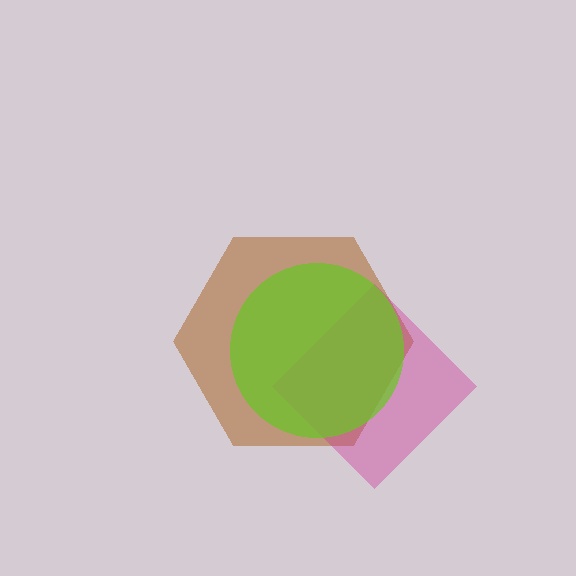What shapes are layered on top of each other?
The layered shapes are: a brown hexagon, a magenta diamond, a lime circle.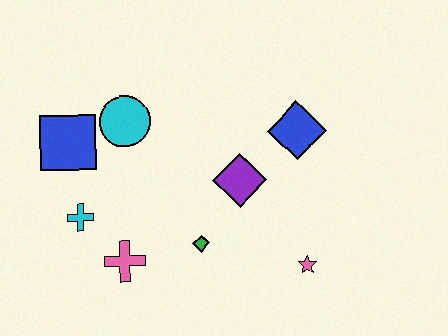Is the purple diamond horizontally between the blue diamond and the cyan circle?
Yes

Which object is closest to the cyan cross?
The pink cross is closest to the cyan cross.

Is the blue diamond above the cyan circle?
No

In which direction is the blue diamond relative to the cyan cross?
The blue diamond is to the right of the cyan cross.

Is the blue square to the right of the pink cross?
No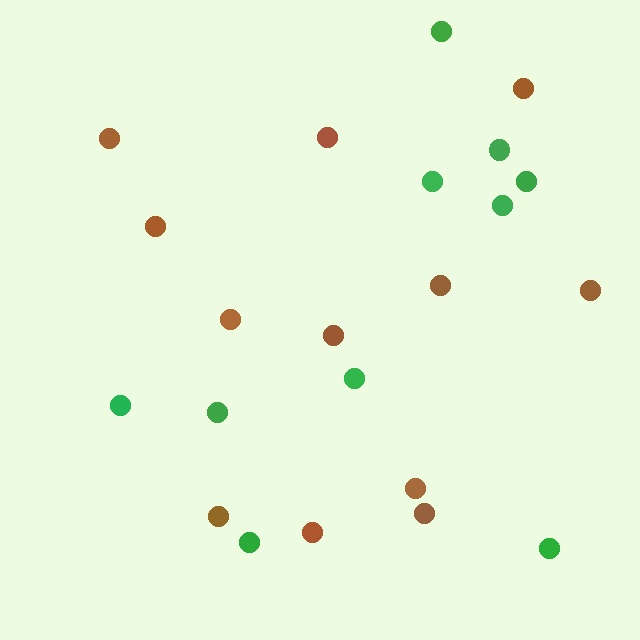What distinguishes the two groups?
There are 2 groups: one group of green circles (10) and one group of brown circles (12).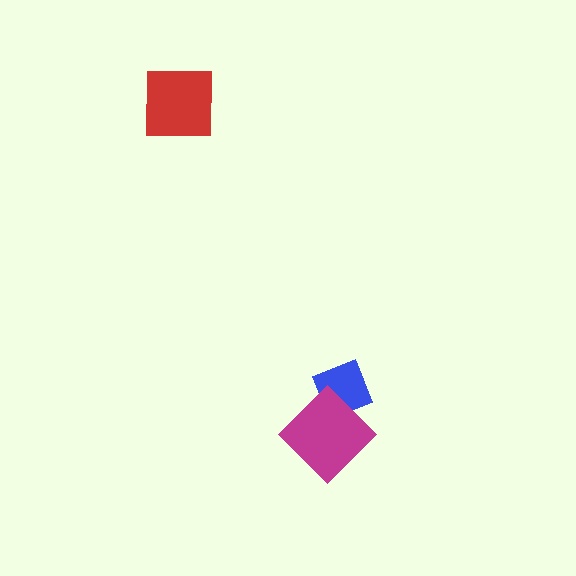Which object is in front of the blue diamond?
The magenta diamond is in front of the blue diamond.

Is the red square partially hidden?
No, no other shape covers it.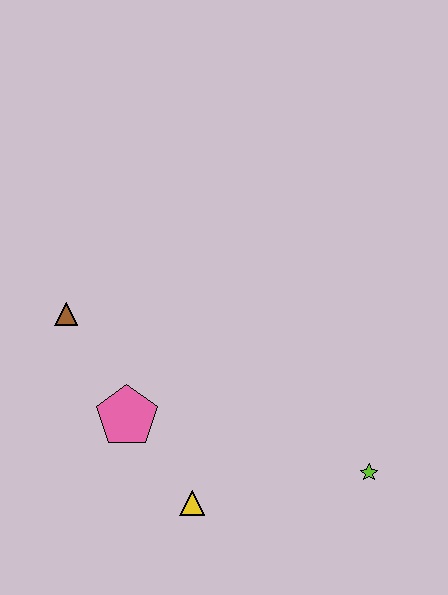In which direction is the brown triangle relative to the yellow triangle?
The brown triangle is above the yellow triangle.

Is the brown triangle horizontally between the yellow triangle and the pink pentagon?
No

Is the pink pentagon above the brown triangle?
No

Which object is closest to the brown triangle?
The pink pentagon is closest to the brown triangle.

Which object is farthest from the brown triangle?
The lime star is farthest from the brown triangle.